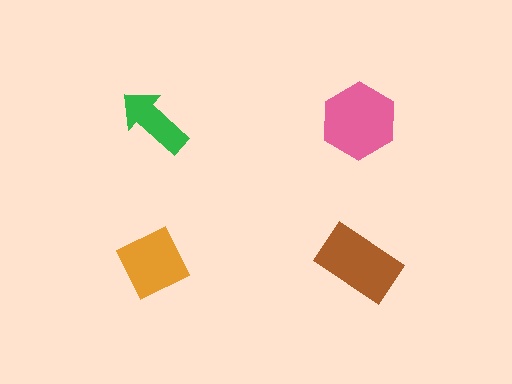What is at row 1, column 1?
A green arrow.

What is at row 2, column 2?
A brown rectangle.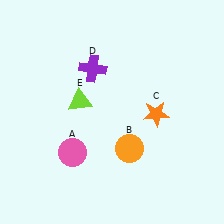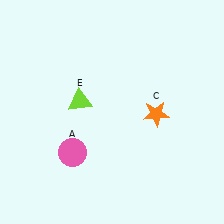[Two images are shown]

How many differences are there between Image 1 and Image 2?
There are 2 differences between the two images.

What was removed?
The purple cross (D), the orange circle (B) were removed in Image 2.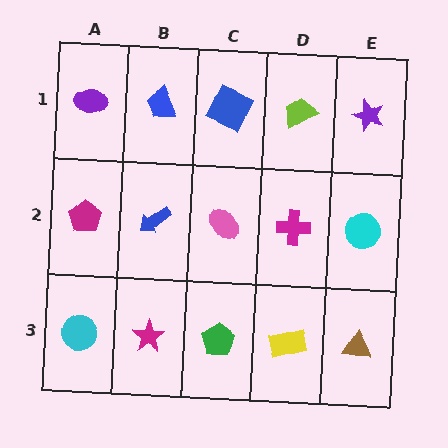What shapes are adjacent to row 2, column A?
A purple ellipse (row 1, column A), a cyan circle (row 3, column A), a blue arrow (row 2, column B).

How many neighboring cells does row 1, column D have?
3.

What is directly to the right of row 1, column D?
A purple star.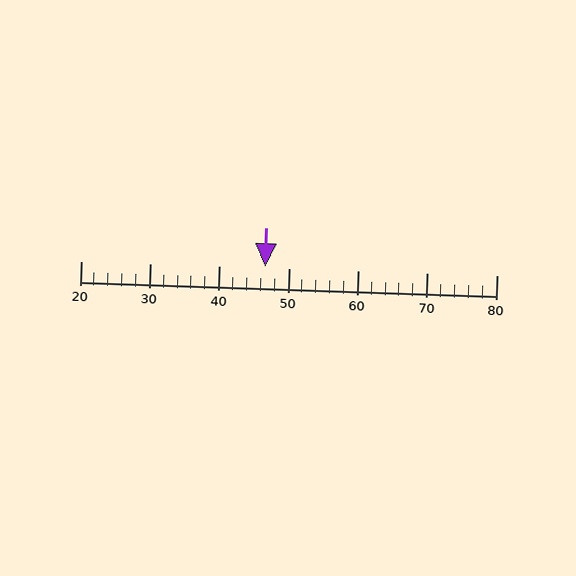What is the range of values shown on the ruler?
The ruler shows values from 20 to 80.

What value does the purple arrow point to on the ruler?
The purple arrow points to approximately 47.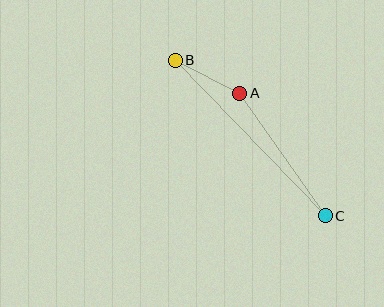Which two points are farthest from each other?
Points B and C are farthest from each other.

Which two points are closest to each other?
Points A and B are closest to each other.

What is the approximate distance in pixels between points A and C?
The distance between A and C is approximately 150 pixels.